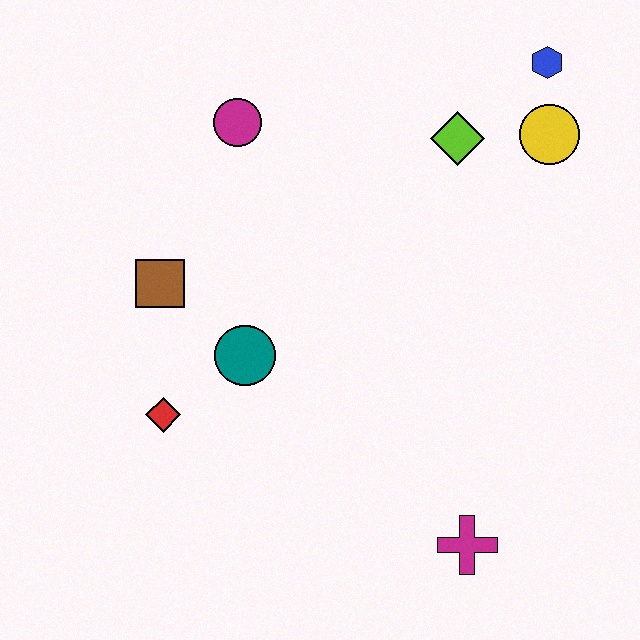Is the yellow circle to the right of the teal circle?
Yes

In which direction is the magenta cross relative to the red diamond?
The magenta cross is to the right of the red diamond.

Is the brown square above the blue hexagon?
No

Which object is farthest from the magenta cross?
The blue hexagon is farthest from the magenta cross.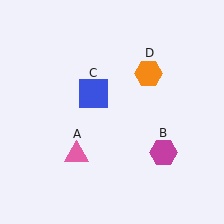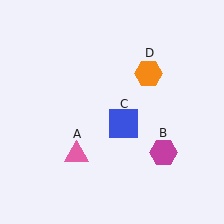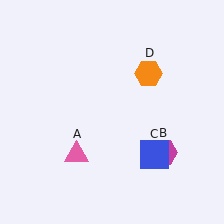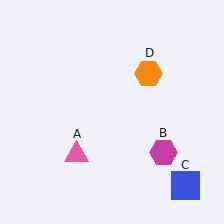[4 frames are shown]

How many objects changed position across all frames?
1 object changed position: blue square (object C).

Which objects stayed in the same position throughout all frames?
Pink triangle (object A) and magenta hexagon (object B) and orange hexagon (object D) remained stationary.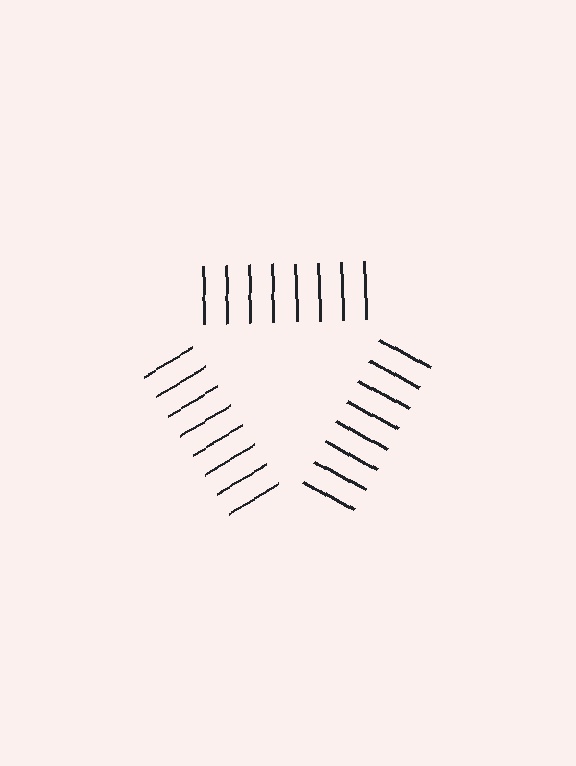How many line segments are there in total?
24 — 8 along each of the 3 edges.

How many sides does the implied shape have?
3 sides — the line-ends trace a triangle.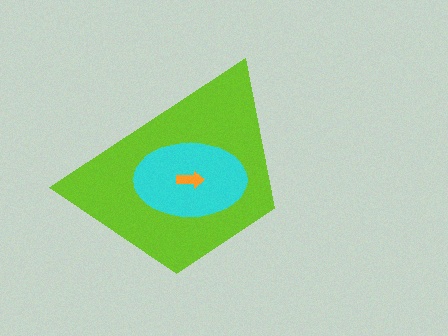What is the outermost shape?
The lime trapezoid.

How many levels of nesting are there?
3.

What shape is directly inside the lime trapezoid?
The cyan ellipse.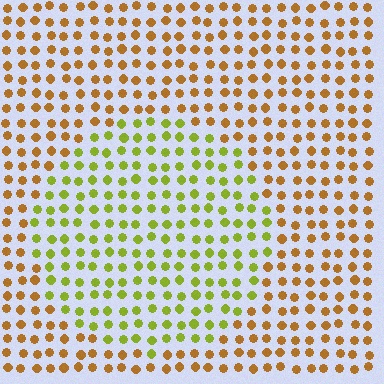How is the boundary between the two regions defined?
The boundary is defined purely by a slight shift in hue (about 45 degrees). Spacing, size, and orientation are identical on both sides.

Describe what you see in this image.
The image is filled with small brown elements in a uniform arrangement. A circle-shaped region is visible where the elements are tinted to a slightly different hue, forming a subtle color boundary.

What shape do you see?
I see a circle.